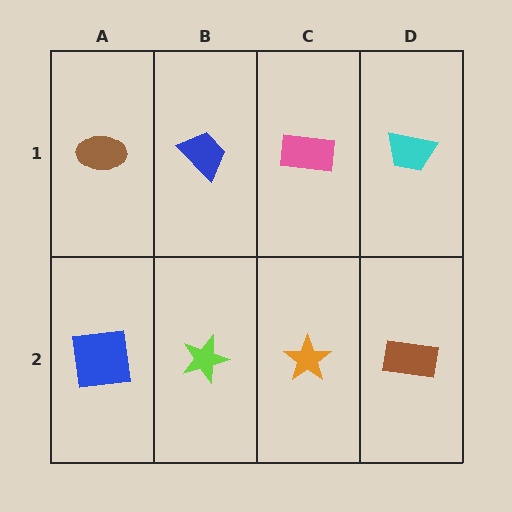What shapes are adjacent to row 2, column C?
A pink rectangle (row 1, column C), a lime star (row 2, column B), a brown rectangle (row 2, column D).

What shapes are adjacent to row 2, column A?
A brown ellipse (row 1, column A), a lime star (row 2, column B).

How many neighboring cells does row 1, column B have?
3.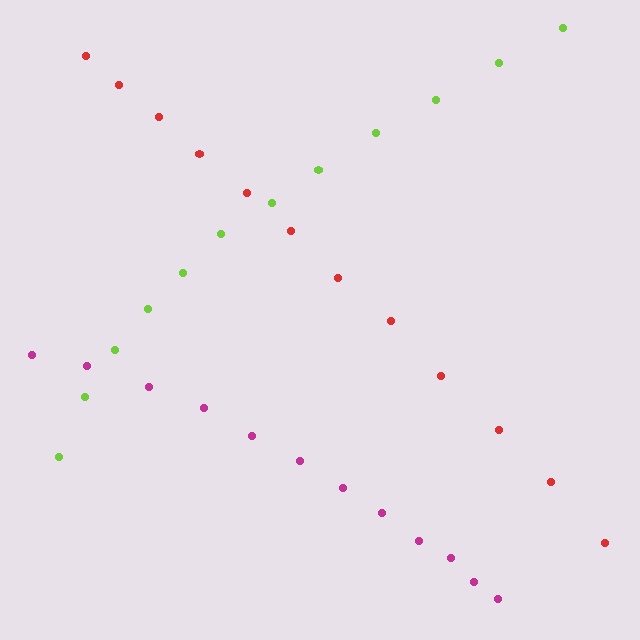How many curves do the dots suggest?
There are 3 distinct paths.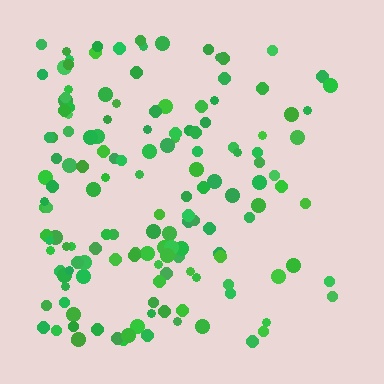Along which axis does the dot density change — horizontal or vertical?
Horizontal.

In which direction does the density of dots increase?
From right to left, with the left side densest.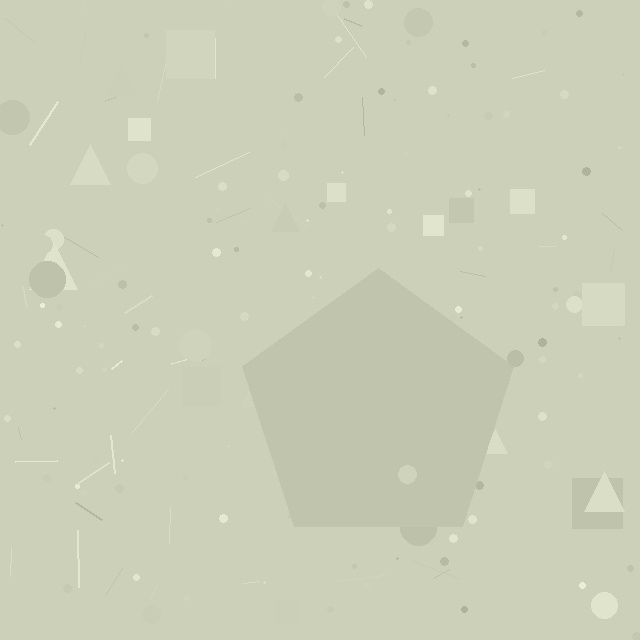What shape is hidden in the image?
A pentagon is hidden in the image.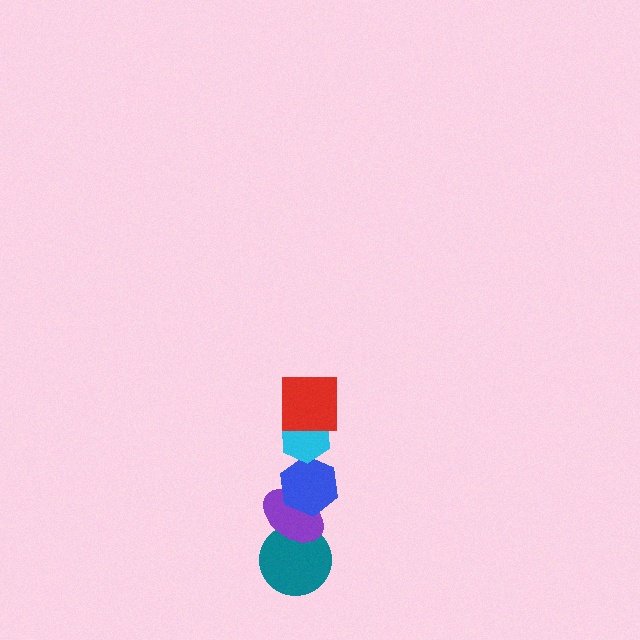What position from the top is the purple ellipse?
The purple ellipse is 4th from the top.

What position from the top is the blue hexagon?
The blue hexagon is 3rd from the top.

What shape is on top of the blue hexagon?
The cyan hexagon is on top of the blue hexagon.